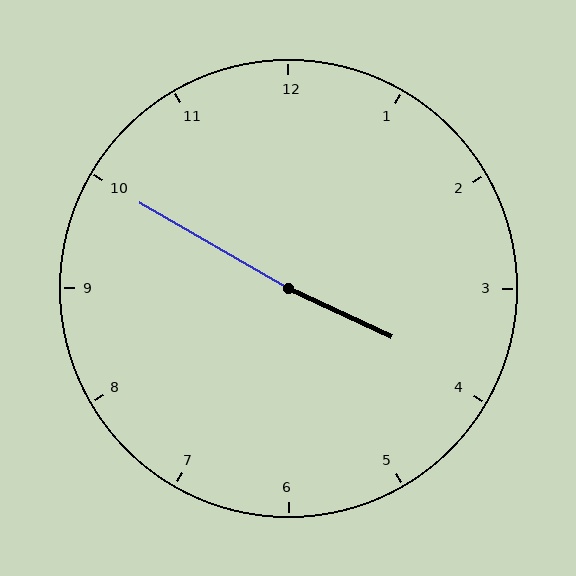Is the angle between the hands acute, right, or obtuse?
It is obtuse.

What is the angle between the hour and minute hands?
Approximately 175 degrees.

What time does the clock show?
3:50.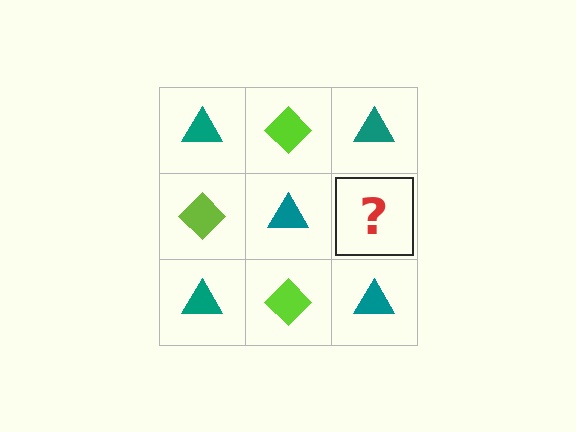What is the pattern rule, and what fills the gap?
The rule is that it alternates teal triangle and lime diamond in a checkerboard pattern. The gap should be filled with a lime diamond.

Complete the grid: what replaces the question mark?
The question mark should be replaced with a lime diamond.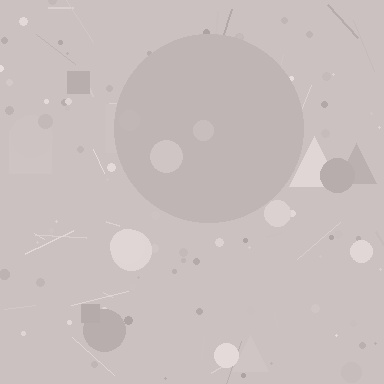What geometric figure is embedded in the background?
A circle is embedded in the background.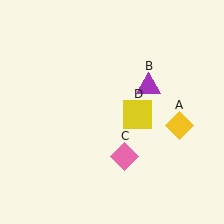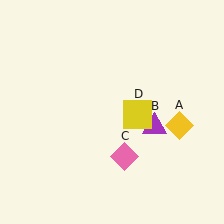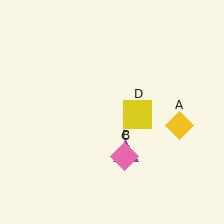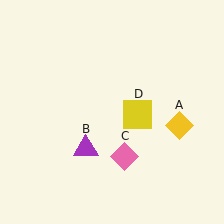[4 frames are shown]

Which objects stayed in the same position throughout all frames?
Yellow diamond (object A) and pink diamond (object C) and yellow square (object D) remained stationary.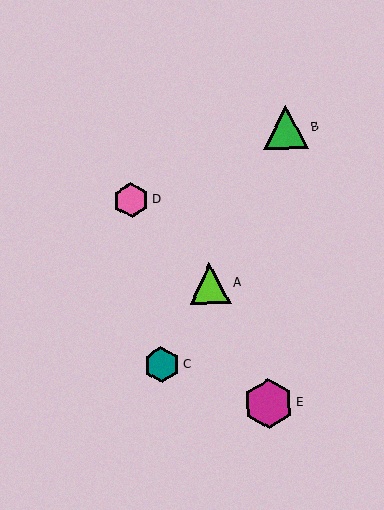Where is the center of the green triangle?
The center of the green triangle is at (286, 127).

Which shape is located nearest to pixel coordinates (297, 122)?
The green triangle (labeled B) at (286, 127) is nearest to that location.